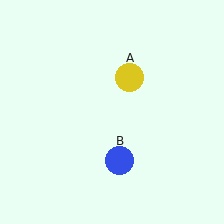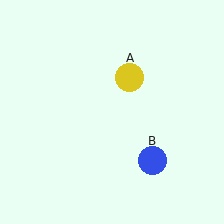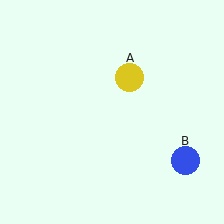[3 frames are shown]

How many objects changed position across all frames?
1 object changed position: blue circle (object B).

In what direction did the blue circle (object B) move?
The blue circle (object B) moved right.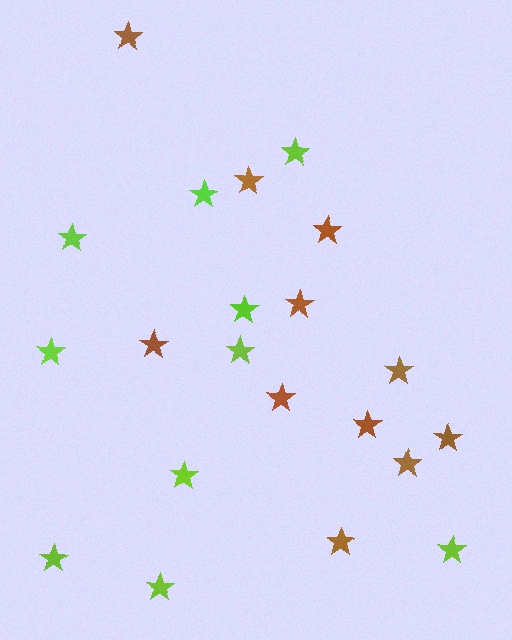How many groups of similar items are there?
There are 2 groups: one group of lime stars (10) and one group of brown stars (11).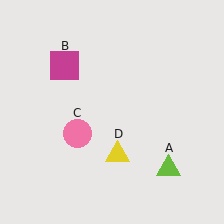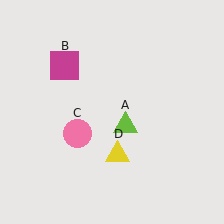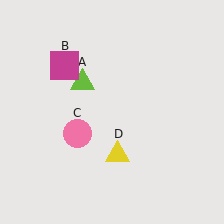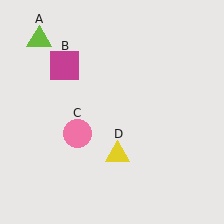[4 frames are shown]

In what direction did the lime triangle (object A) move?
The lime triangle (object A) moved up and to the left.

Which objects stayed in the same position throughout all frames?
Magenta square (object B) and pink circle (object C) and yellow triangle (object D) remained stationary.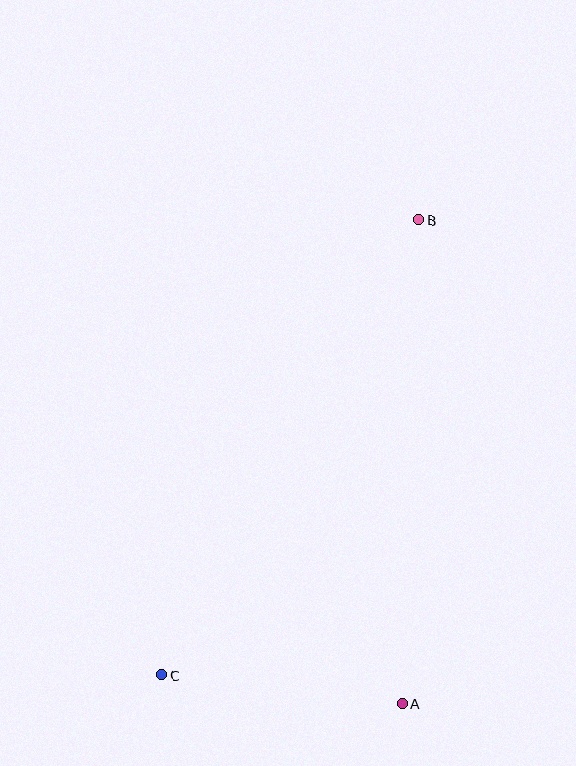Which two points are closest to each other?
Points A and C are closest to each other.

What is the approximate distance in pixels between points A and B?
The distance between A and B is approximately 484 pixels.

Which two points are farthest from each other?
Points B and C are farthest from each other.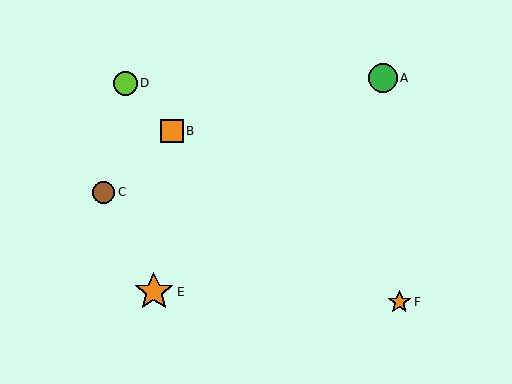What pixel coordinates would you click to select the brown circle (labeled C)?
Click at (104, 192) to select the brown circle C.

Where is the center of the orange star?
The center of the orange star is at (399, 302).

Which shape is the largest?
The orange star (labeled E) is the largest.